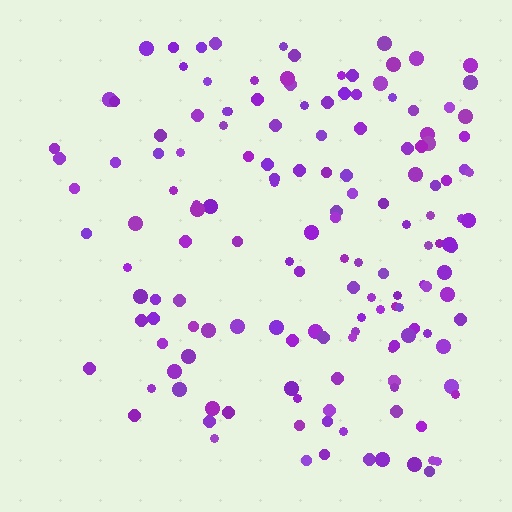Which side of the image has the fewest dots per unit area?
The left.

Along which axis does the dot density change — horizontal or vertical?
Horizontal.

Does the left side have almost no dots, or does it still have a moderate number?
Still a moderate number, just noticeably fewer than the right.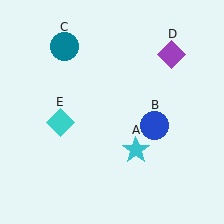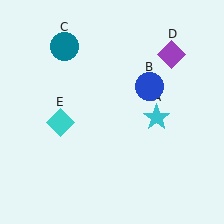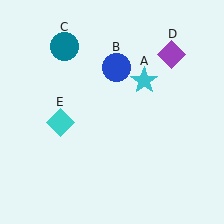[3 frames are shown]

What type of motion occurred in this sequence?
The cyan star (object A), blue circle (object B) rotated counterclockwise around the center of the scene.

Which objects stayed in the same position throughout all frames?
Teal circle (object C) and purple diamond (object D) and cyan diamond (object E) remained stationary.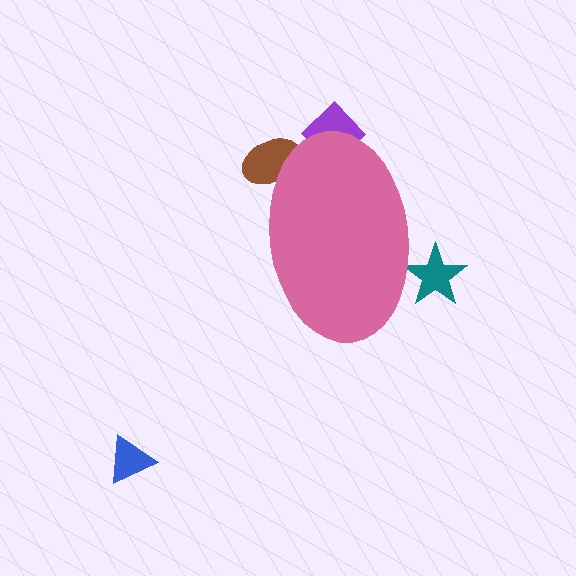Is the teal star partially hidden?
Yes, the teal star is partially hidden behind the pink ellipse.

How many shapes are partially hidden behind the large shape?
3 shapes are partially hidden.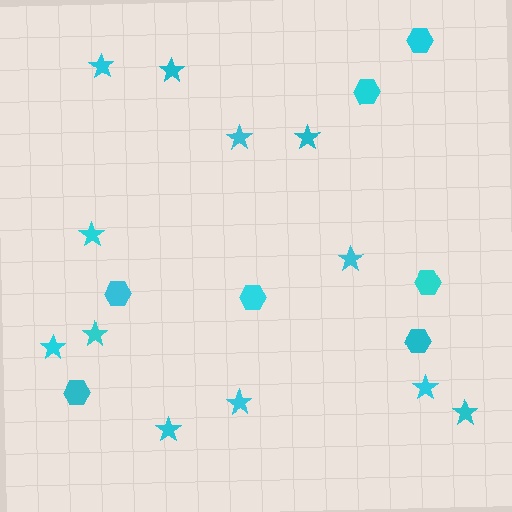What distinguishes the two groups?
There are 2 groups: one group of stars (12) and one group of hexagons (7).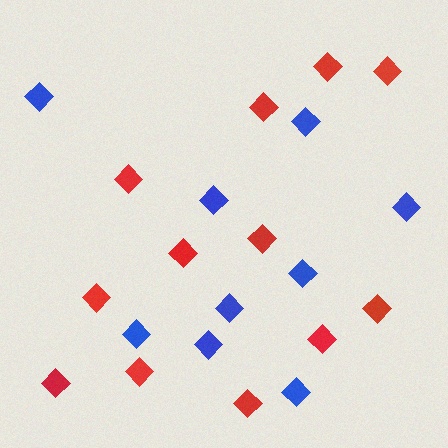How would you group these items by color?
There are 2 groups: one group of red diamonds (12) and one group of blue diamonds (9).